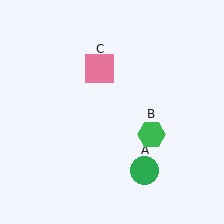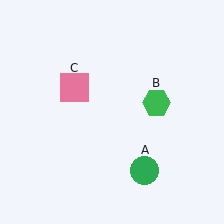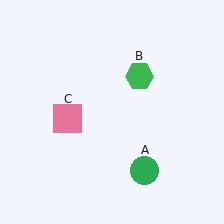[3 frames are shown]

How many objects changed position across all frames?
2 objects changed position: green hexagon (object B), pink square (object C).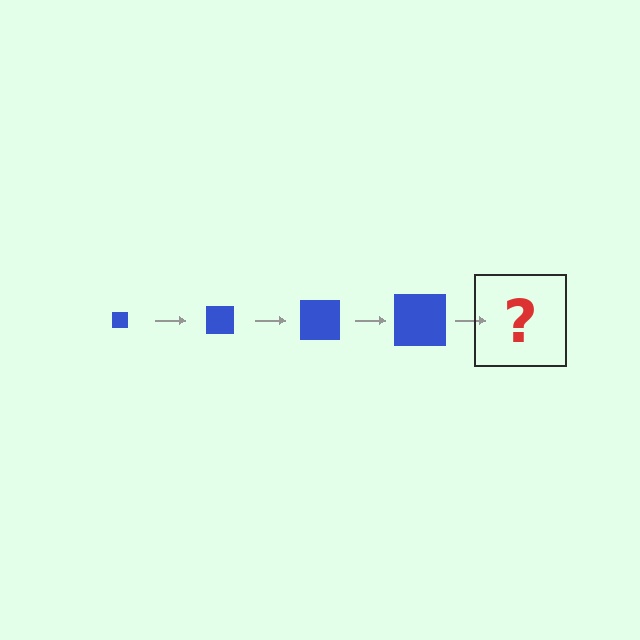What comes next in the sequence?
The next element should be a blue square, larger than the previous one.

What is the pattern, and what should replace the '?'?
The pattern is that the square gets progressively larger each step. The '?' should be a blue square, larger than the previous one.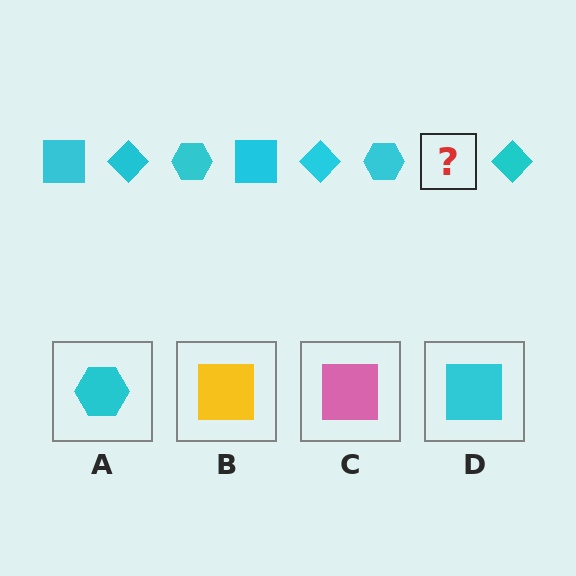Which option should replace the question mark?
Option D.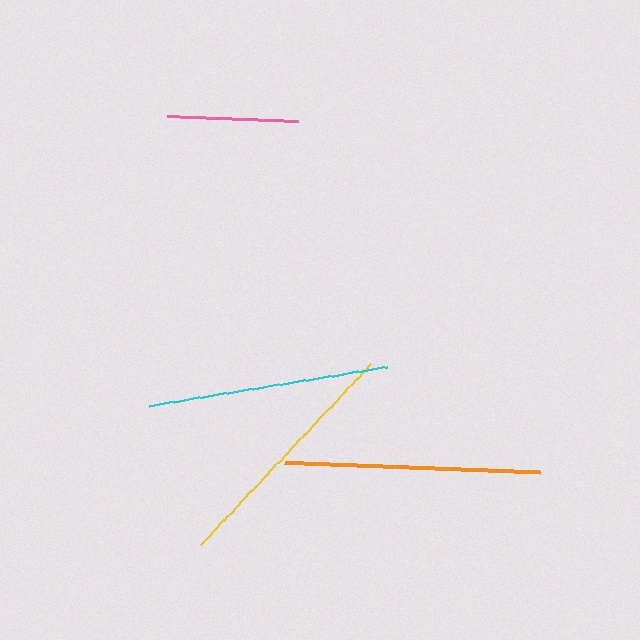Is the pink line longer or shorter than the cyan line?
The cyan line is longer than the pink line.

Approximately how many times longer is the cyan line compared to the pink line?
The cyan line is approximately 1.8 times the length of the pink line.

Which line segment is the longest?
The orange line is the longest at approximately 256 pixels.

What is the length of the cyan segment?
The cyan segment is approximately 241 pixels long.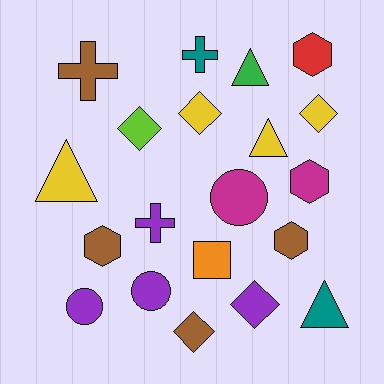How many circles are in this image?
There are 3 circles.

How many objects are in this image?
There are 20 objects.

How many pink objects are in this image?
There are no pink objects.